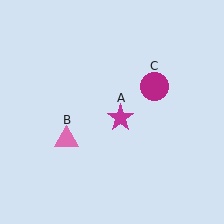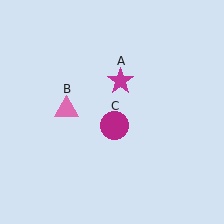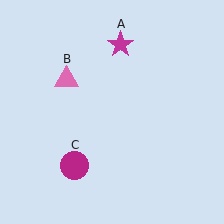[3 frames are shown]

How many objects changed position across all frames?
3 objects changed position: magenta star (object A), pink triangle (object B), magenta circle (object C).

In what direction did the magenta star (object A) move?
The magenta star (object A) moved up.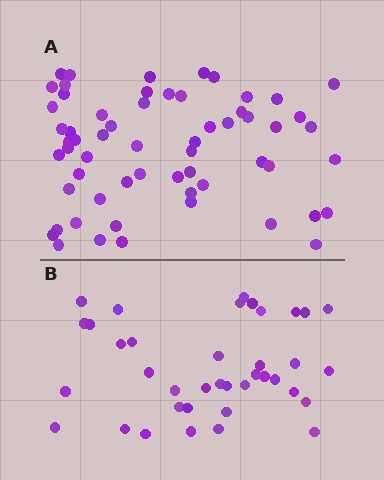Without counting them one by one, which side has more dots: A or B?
Region A (the top region) has more dots.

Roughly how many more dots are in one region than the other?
Region A has approximately 20 more dots than region B.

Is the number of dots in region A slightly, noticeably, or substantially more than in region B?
Region A has substantially more. The ratio is roughly 1.6 to 1.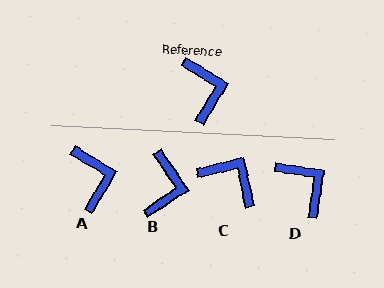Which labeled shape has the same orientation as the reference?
A.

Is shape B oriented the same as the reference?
No, it is off by about 25 degrees.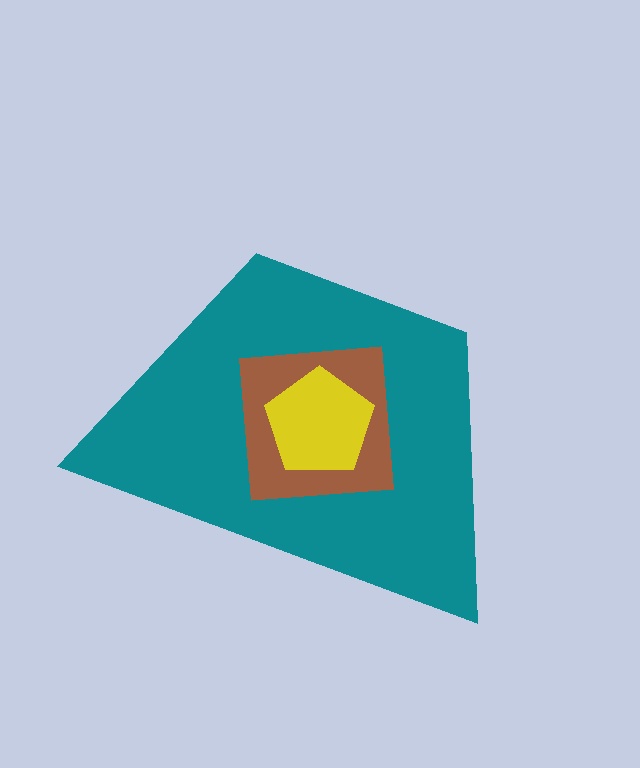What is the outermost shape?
The teal trapezoid.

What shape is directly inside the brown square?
The yellow pentagon.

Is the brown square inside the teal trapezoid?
Yes.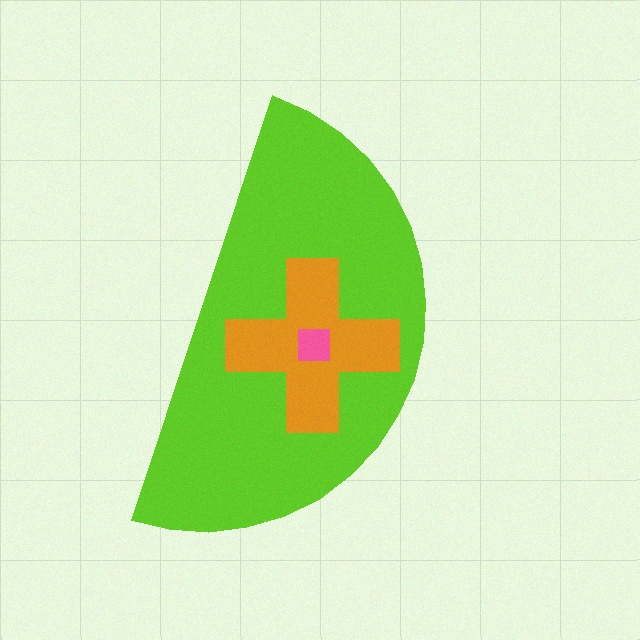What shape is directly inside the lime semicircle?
The orange cross.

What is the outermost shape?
The lime semicircle.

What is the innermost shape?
The pink square.